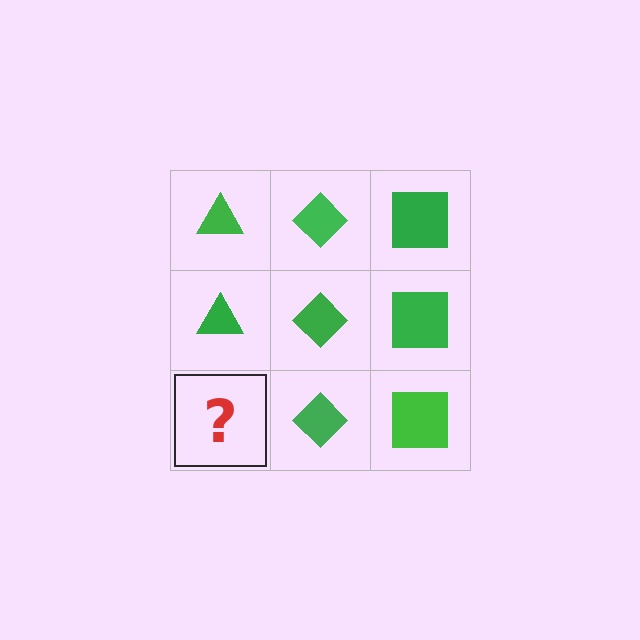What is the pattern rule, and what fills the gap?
The rule is that each column has a consistent shape. The gap should be filled with a green triangle.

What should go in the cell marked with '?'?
The missing cell should contain a green triangle.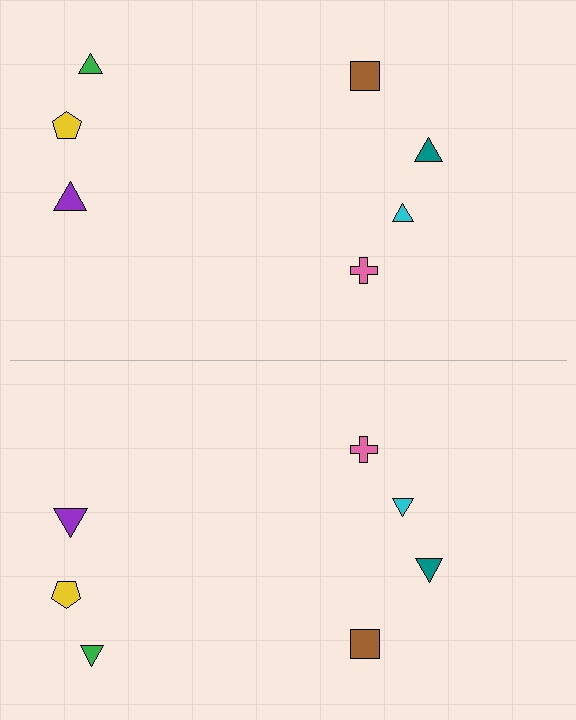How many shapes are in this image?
There are 14 shapes in this image.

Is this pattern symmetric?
Yes, this pattern has bilateral (reflection) symmetry.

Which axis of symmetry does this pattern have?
The pattern has a horizontal axis of symmetry running through the center of the image.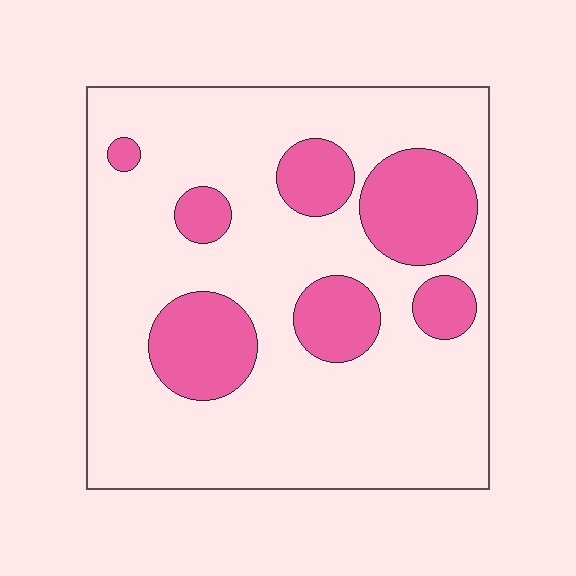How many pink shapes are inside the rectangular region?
7.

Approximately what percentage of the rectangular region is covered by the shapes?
Approximately 25%.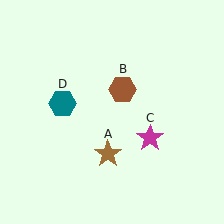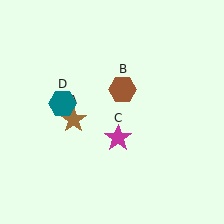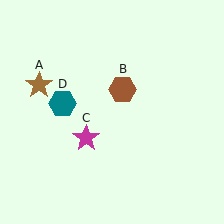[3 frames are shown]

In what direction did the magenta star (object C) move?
The magenta star (object C) moved left.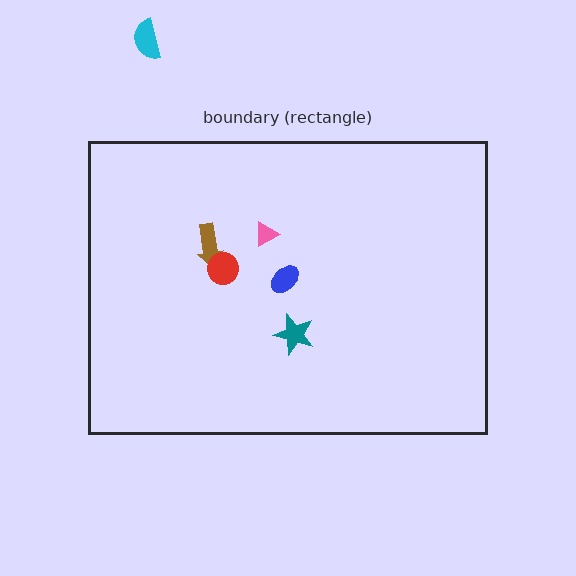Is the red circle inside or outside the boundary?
Inside.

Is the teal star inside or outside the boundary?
Inside.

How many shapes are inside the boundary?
5 inside, 1 outside.